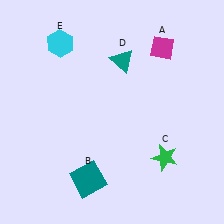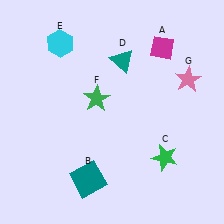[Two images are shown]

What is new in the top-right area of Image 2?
A pink star (G) was added in the top-right area of Image 2.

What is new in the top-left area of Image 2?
A green star (F) was added in the top-left area of Image 2.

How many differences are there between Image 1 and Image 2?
There are 2 differences between the two images.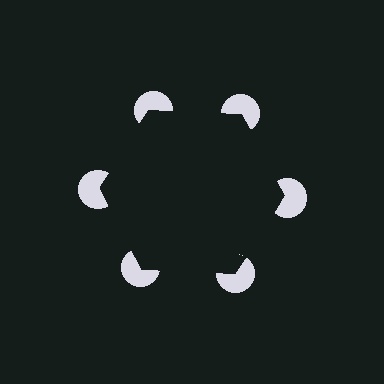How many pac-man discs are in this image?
There are 6 — one at each vertex of the illusory hexagon.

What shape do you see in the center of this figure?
An illusory hexagon — its edges are inferred from the aligned wedge cuts in the pac-man discs, not physically drawn.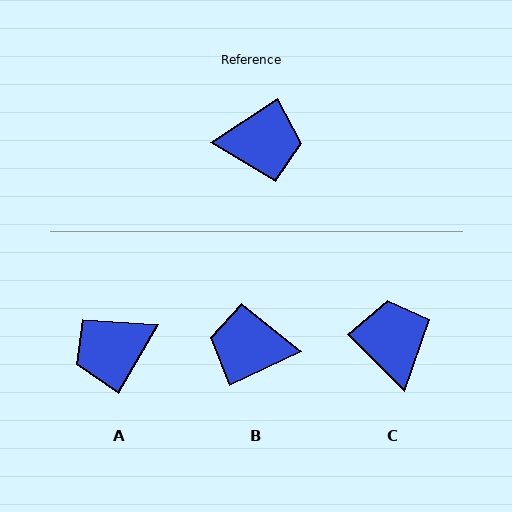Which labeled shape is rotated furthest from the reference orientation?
B, about 173 degrees away.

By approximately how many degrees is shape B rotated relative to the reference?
Approximately 173 degrees counter-clockwise.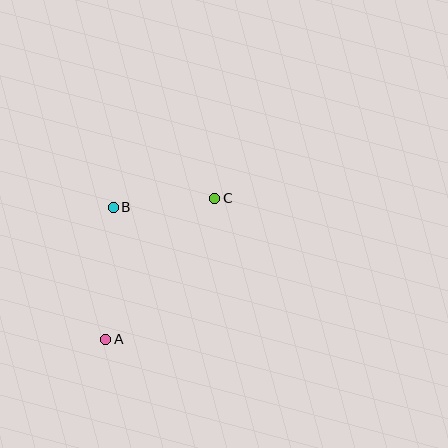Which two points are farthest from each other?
Points A and C are farthest from each other.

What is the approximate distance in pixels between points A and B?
The distance between A and B is approximately 132 pixels.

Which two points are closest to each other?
Points B and C are closest to each other.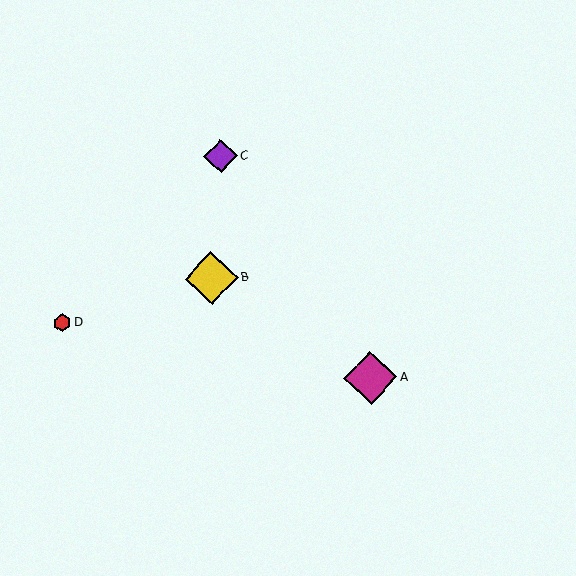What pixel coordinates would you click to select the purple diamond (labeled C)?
Click at (220, 156) to select the purple diamond C.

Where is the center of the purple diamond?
The center of the purple diamond is at (220, 156).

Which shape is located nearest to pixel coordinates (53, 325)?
The red hexagon (labeled D) at (62, 323) is nearest to that location.